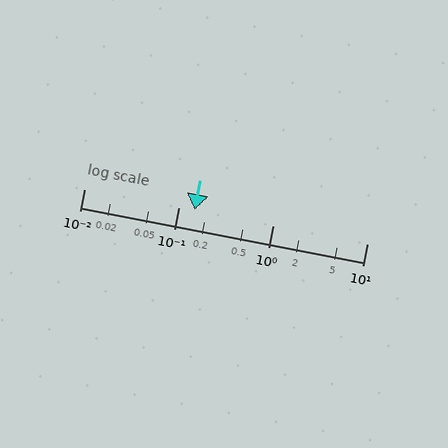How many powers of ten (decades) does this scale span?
The scale spans 3 decades, from 0.01 to 10.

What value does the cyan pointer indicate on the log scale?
The pointer indicates approximately 0.15.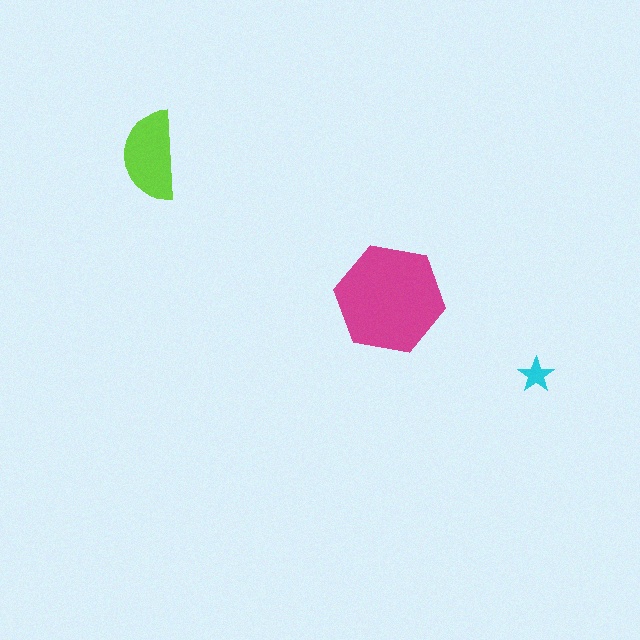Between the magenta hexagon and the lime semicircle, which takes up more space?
The magenta hexagon.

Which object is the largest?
The magenta hexagon.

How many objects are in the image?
There are 3 objects in the image.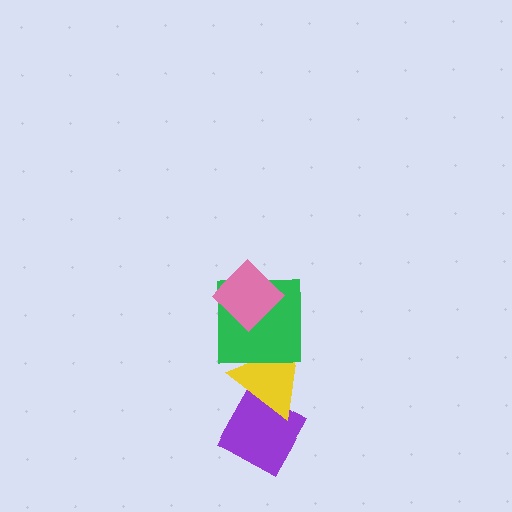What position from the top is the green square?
The green square is 2nd from the top.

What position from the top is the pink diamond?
The pink diamond is 1st from the top.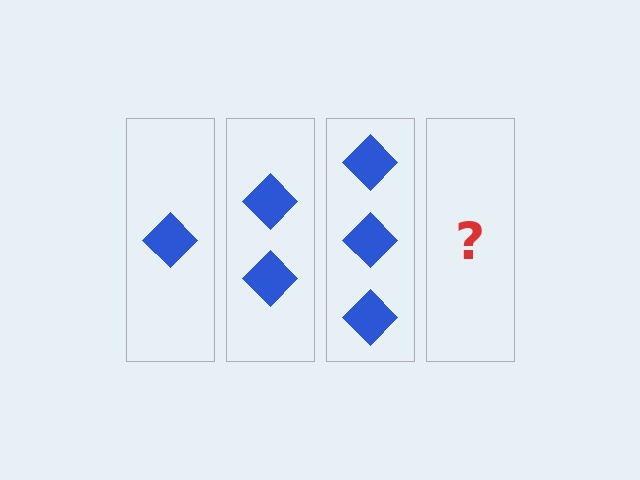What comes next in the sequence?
The next element should be 4 diamonds.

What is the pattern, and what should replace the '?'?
The pattern is that each step adds one more diamond. The '?' should be 4 diamonds.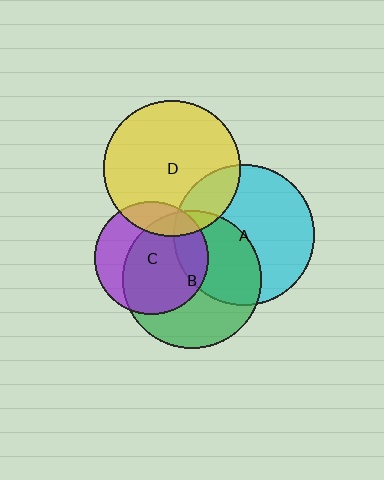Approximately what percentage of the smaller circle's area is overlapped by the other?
Approximately 10%.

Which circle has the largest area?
Circle A (cyan).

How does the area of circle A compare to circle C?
Approximately 1.5 times.